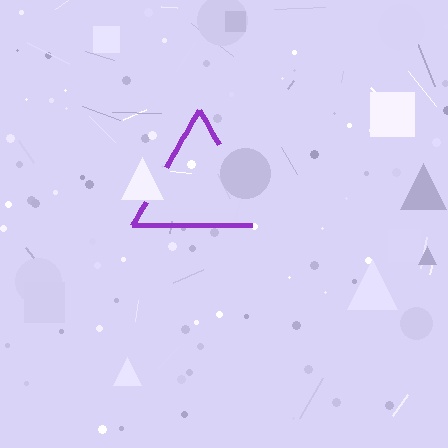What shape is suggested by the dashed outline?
The dashed outline suggests a triangle.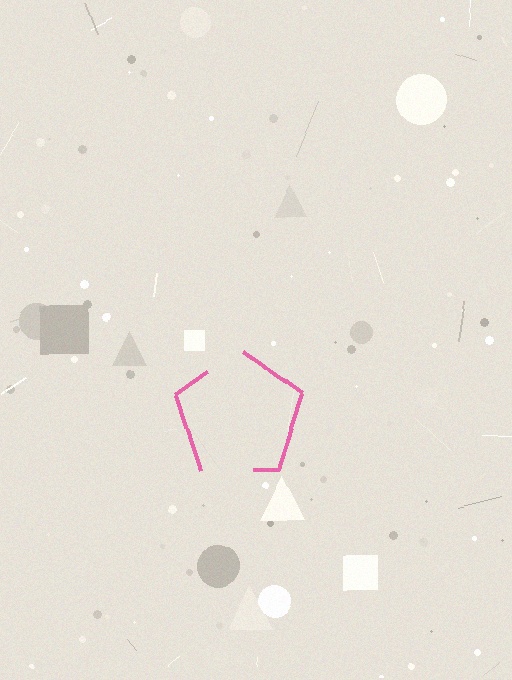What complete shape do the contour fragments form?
The contour fragments form a pentagon.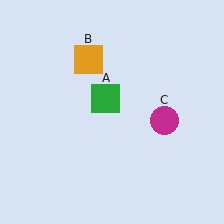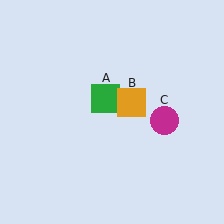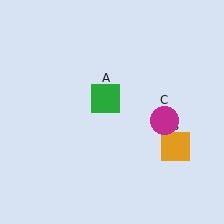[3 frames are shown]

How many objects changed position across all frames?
1 object changed position: orange square (object B).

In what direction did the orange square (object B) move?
The orange square (object B) moved down and to the right.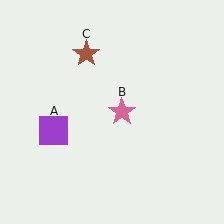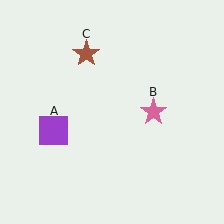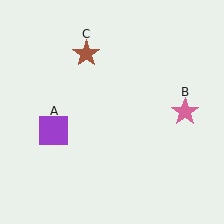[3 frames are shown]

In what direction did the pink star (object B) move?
The pink star (object B) moved right.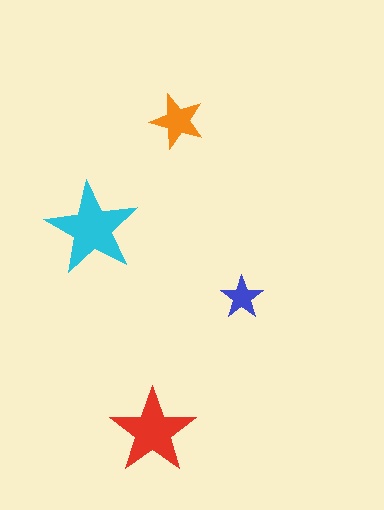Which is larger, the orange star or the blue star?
The orange one.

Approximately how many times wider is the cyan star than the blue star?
About 2 times wider.